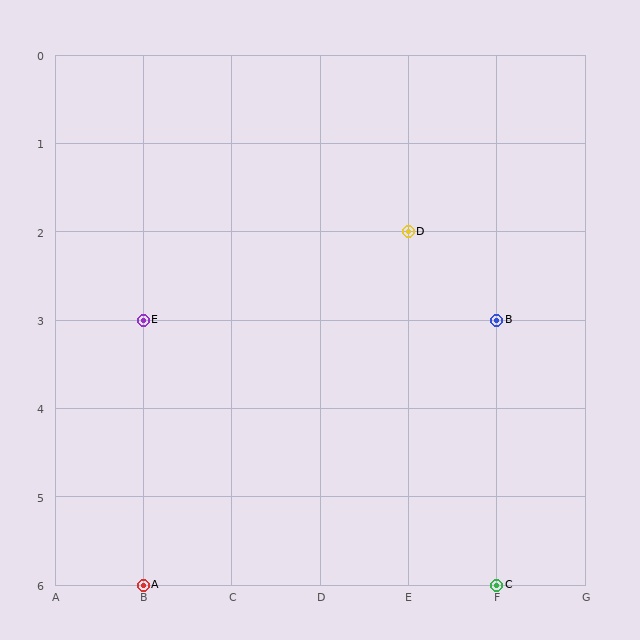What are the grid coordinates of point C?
Point C is at grid coordinates (F, 6).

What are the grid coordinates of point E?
Point E is at grid coordinates (B, 3).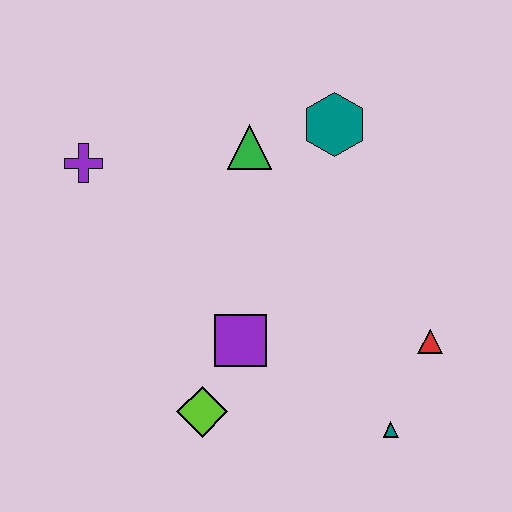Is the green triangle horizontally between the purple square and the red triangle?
Yes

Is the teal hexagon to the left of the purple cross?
No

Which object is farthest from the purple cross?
The teal triangle is farthest from the purple cross.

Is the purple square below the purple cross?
Yes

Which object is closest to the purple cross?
The green triangle is closest to the purple cross.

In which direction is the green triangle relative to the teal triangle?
The green triangle is above the teal triangle.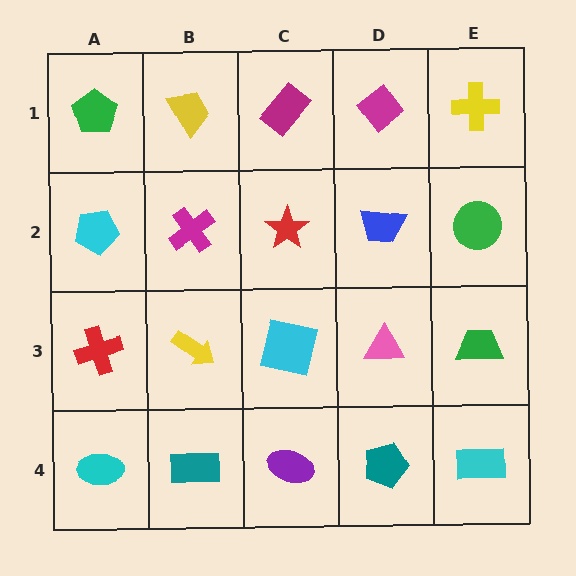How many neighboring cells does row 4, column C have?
3.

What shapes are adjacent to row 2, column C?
A magenta rectangle (row 1, column C), a cyan square (row 3, column C), a magenta cross (row 2, column B), a blue trapezoid (row 2, column D).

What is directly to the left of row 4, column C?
A teal rectangle.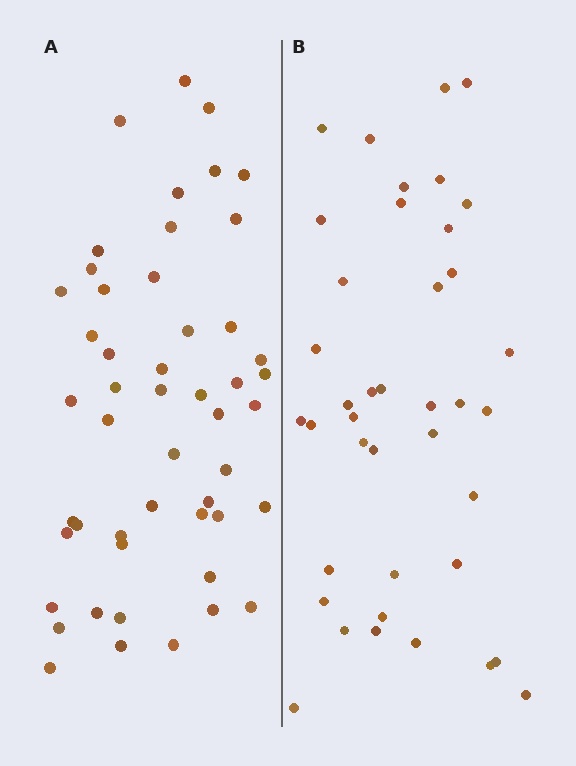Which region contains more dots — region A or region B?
Region A (the left region) has more dots.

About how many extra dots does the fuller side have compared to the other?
Region A has roughly 10 or so more dots than region B.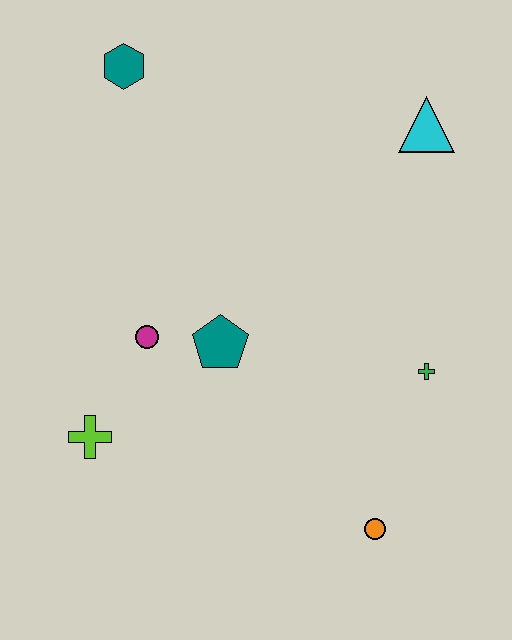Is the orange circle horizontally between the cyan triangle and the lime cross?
Yes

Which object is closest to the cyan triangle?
The green cross is closest to the cyan triangle.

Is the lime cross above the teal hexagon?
No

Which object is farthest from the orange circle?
The teal hexagon is farthest from the orange circle.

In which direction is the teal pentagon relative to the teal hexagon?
The teal pentagon is below the teal hexagon.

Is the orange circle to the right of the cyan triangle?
No